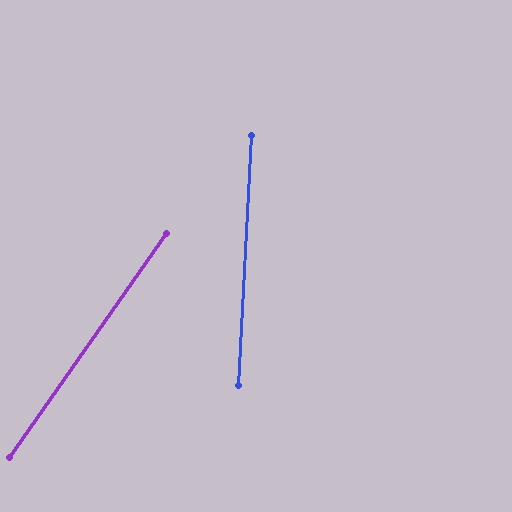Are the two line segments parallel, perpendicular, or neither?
Neither parallel nor perpendicular — they differ by about 32°.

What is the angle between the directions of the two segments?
Approximately 32 degrees.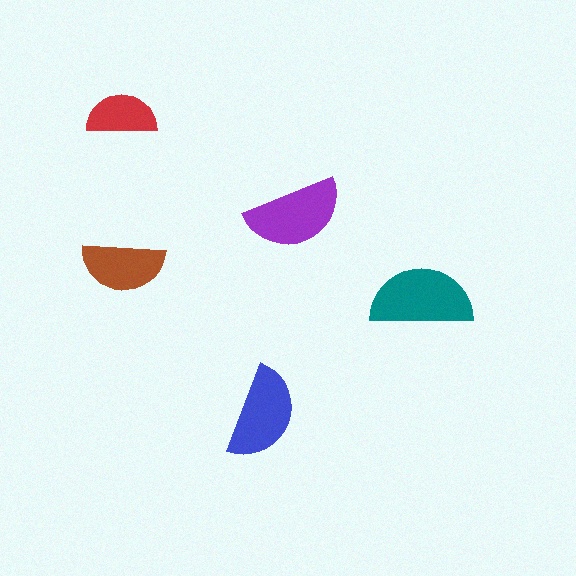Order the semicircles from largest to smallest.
the teal one, the purple one, the blue one, the brown one, the red one.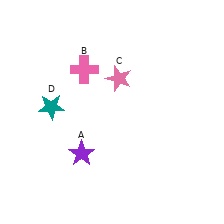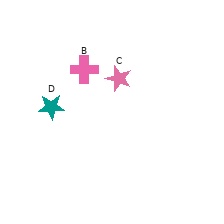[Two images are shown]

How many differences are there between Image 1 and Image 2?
There is 1 difference between the two images.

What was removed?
The purple star (A) was removed in Image 2.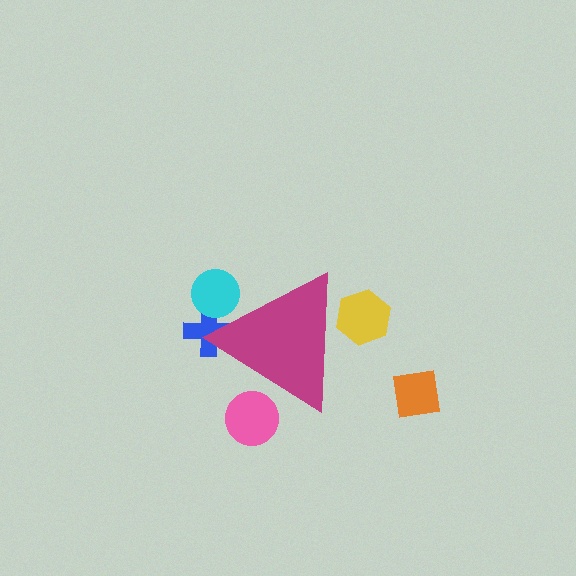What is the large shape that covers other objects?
A magenta triangle.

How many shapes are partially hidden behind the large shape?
4 shapes are partially hidden.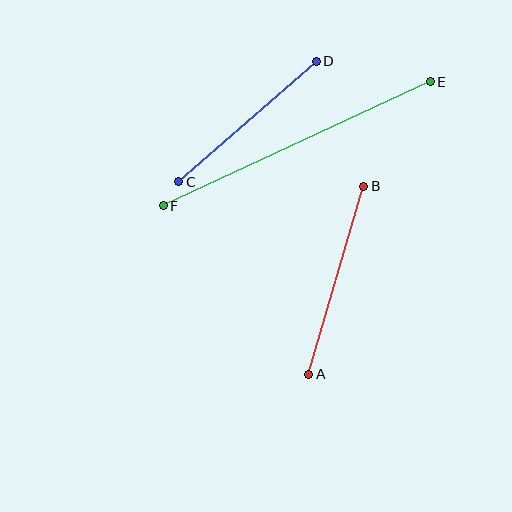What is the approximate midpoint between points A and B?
The midpoint is at approximately (336, 280) pixels.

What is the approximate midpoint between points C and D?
The midpoint is at approximately (248, 122) pixels.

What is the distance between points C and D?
The distance is approximately 183 pixels.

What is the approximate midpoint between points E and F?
The midpoint is at approximately (297, 144) pixels.